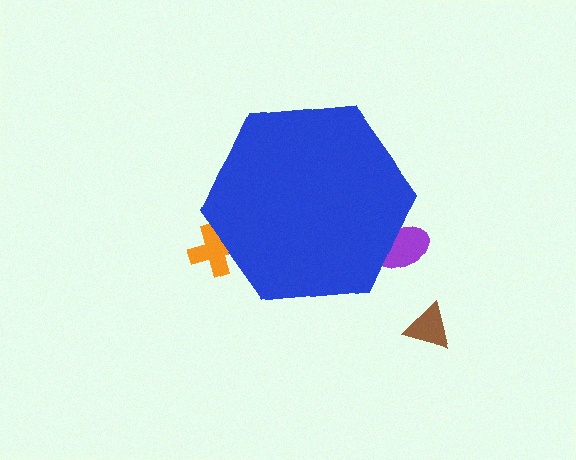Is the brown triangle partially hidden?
No, the brown triangle is fully visible.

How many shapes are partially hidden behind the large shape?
2 shapes are partially hidden.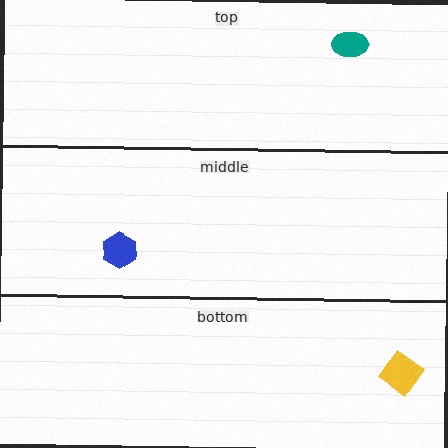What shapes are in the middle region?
The blue hexagon.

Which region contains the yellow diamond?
The bottom region.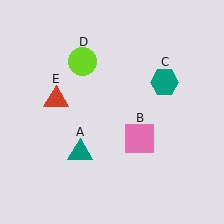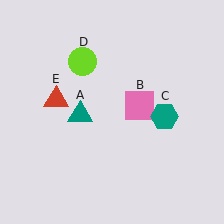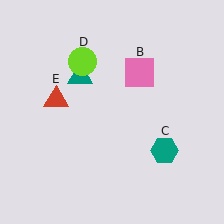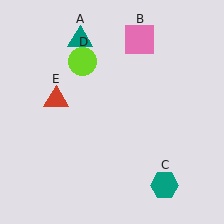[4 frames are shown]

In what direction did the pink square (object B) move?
The pink square (object B) moved up.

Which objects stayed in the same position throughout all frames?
Lime circle (object D) and red triangle (object E) remained stationary.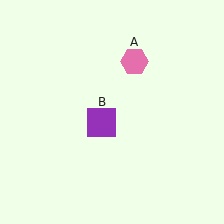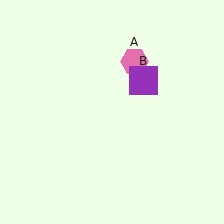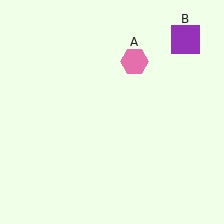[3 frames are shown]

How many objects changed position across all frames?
1 object changed position: purple square (object B).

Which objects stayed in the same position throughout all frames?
Pink hexagon (object A) remained stationary.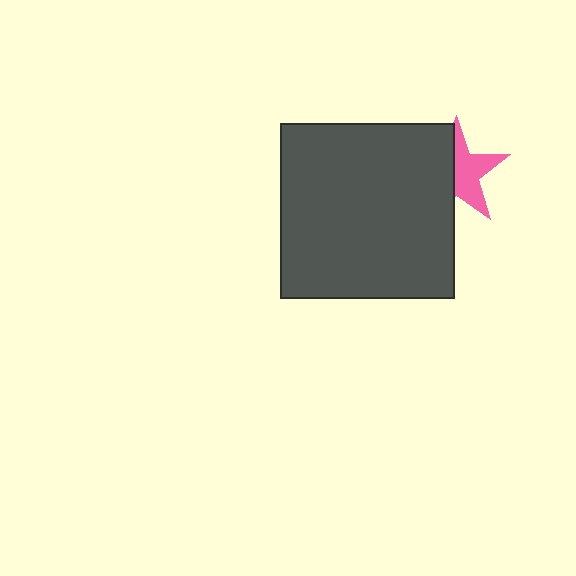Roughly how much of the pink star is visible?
About half of it is visible (roughly 52%).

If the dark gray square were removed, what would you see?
You would see the complete pink star.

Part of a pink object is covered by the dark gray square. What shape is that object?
It is a star.